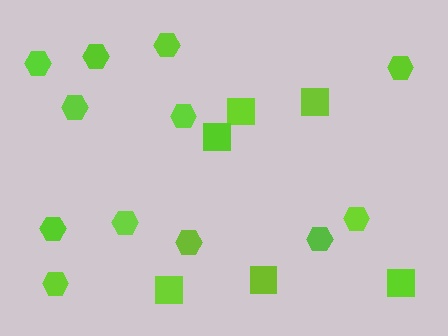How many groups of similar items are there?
There are 2 groups: one group of hexagons (12) and one group of squares (6).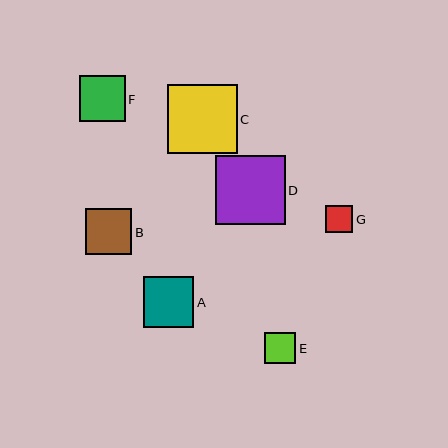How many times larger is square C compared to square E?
Square C is approximately 2.2 times the size of square E.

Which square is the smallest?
Square G is the smallest with a size of approximately 27 pixels.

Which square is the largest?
Square D is the largest with a size of approximately 69 pixels.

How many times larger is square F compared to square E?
Square F is approximately 1.5 times the size of square E.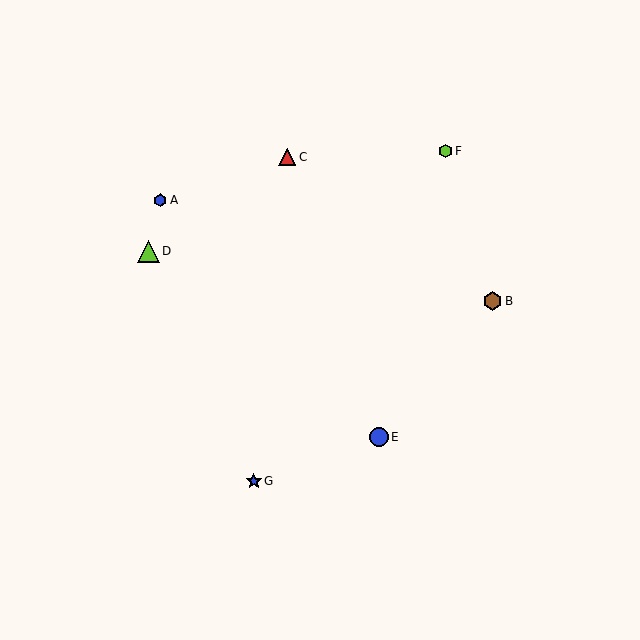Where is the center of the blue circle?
The center of the blue circle is at (379, 437).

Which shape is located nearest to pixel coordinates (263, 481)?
The blue star (labeled G) at (254, 481) is nearest to that location.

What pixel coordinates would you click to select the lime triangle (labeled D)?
Click at (148, 251) to select the lime triangle D.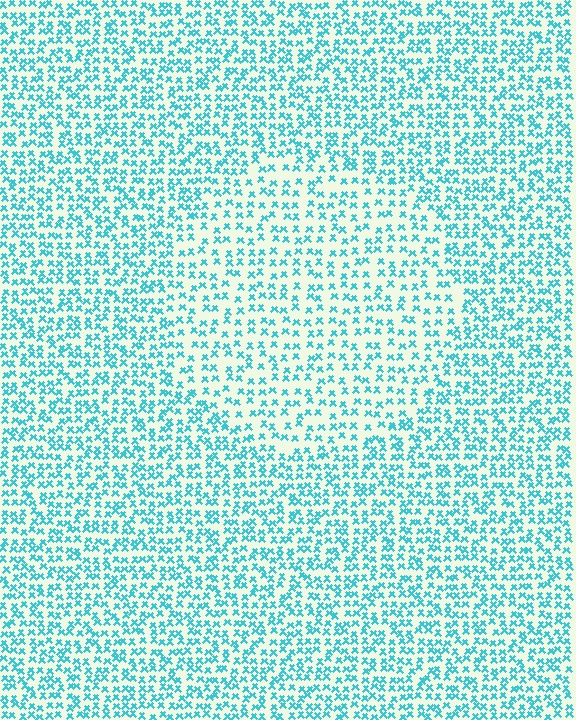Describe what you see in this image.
The image contains small cyan elements arranged at two different densities. A circle-shaped region is visible where the elements are less densely packed than the surrounding area.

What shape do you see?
I see a circle.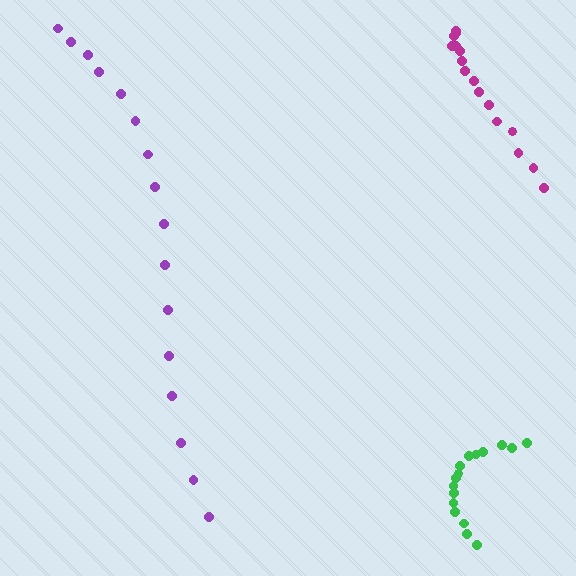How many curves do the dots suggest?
There are 3 distinct paths.